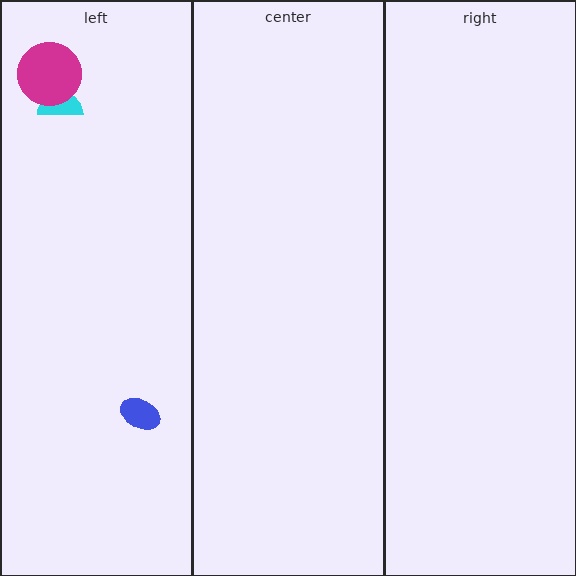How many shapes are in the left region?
3.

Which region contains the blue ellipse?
The left region.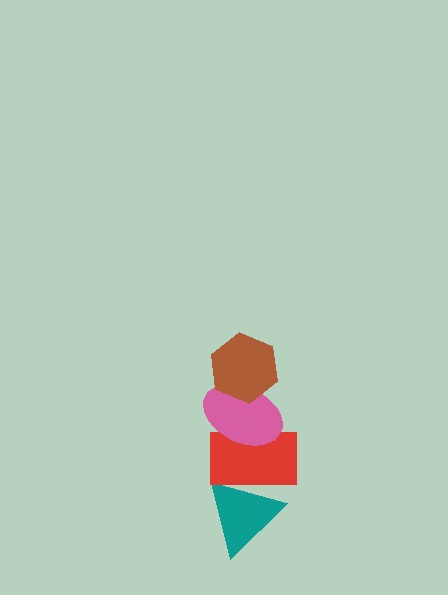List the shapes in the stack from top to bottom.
From top to bottom: the brown hexagon, the pink ellipse, the red rectangle, the teal triangle.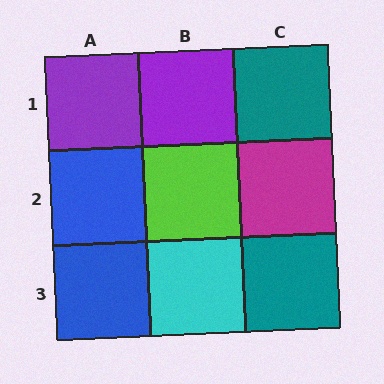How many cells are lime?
1 cell is lime.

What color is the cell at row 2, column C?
Magenta.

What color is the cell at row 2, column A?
Blue.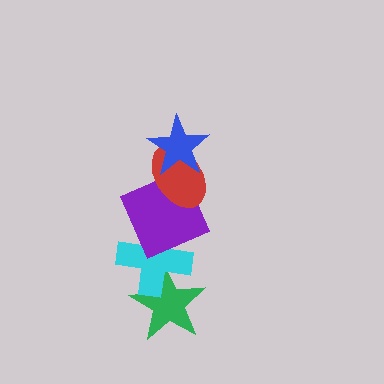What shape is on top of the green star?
The cyan cross is on top of the green star.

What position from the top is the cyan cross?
The cyan cross is 4th from the top.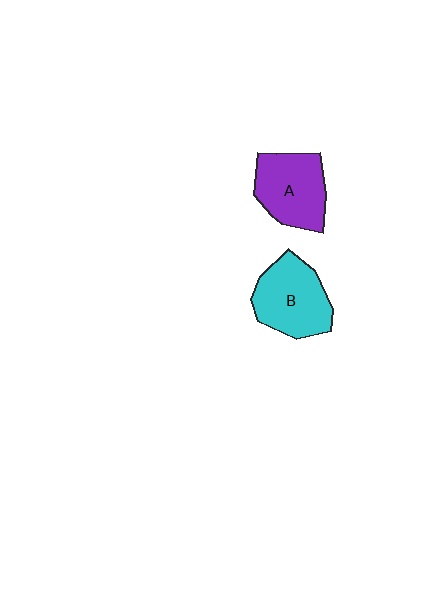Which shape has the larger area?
Shape B (cyan).